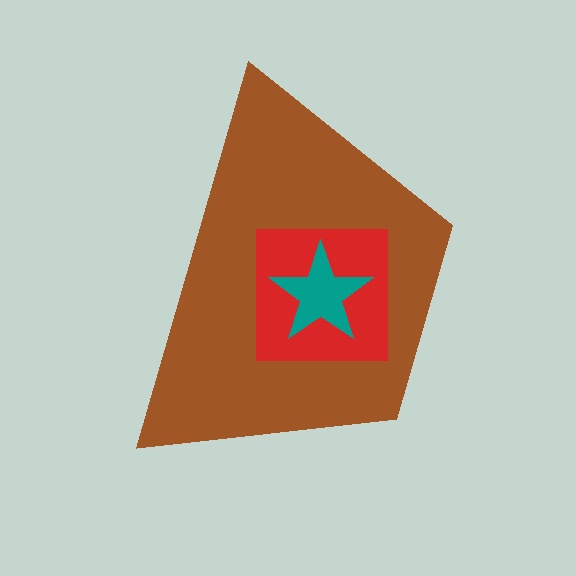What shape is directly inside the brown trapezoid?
The red square.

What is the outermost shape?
The brown trapezoid.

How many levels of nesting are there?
3.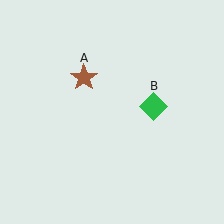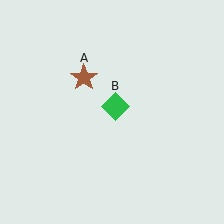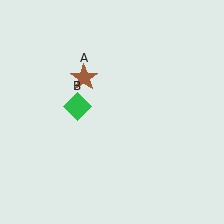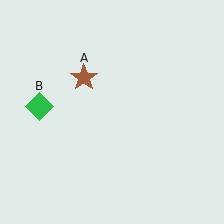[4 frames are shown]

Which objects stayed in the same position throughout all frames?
Brown star (object A) remained stationary.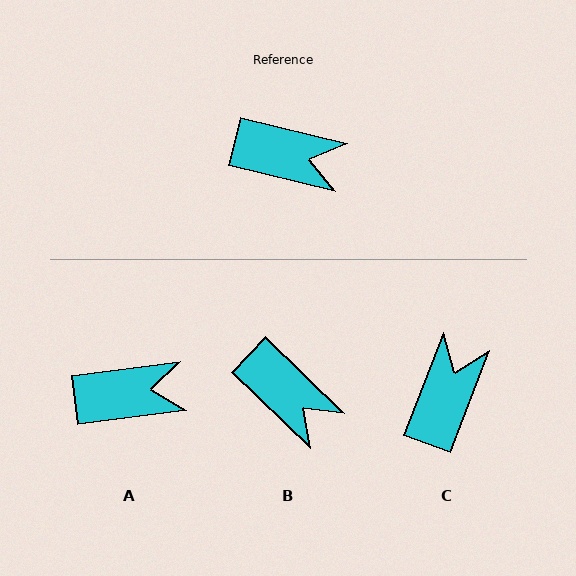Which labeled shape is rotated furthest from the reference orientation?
C, about 83 degrees away.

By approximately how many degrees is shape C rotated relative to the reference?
Approximately 83 degrees counter-clockwise.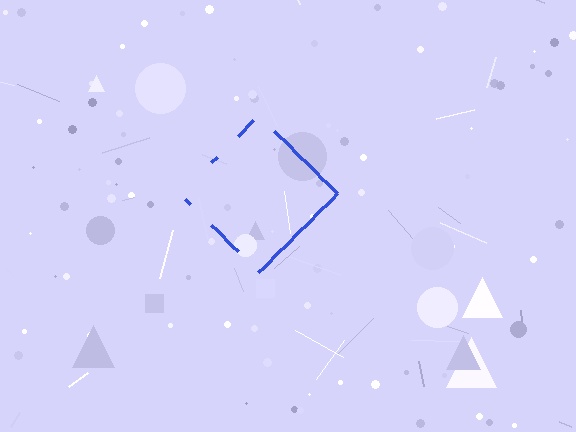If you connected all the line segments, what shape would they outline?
They would outline a diamond.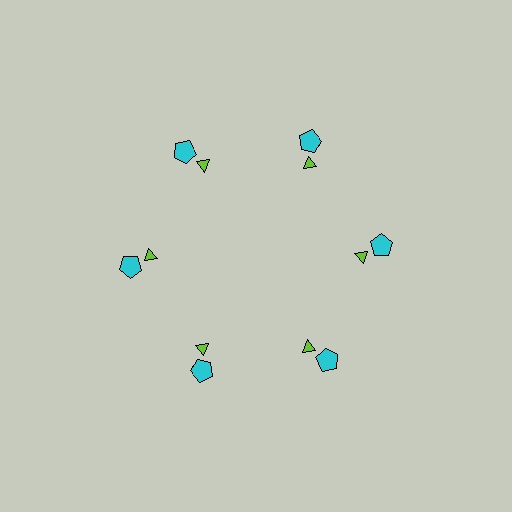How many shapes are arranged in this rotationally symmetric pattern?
There are 12 shapes, arranged in 6 groups of 2.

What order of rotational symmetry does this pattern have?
This pattern has 6-fold rotational symmetry.